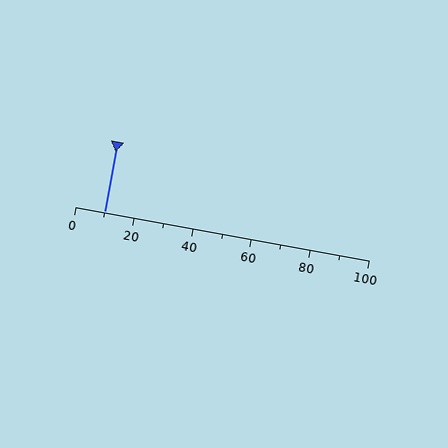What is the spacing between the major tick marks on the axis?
The major ticks are spaced 20 apart.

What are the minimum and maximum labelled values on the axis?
The axis runs from 0 to 100.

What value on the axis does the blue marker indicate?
The marker indicates approximately 10.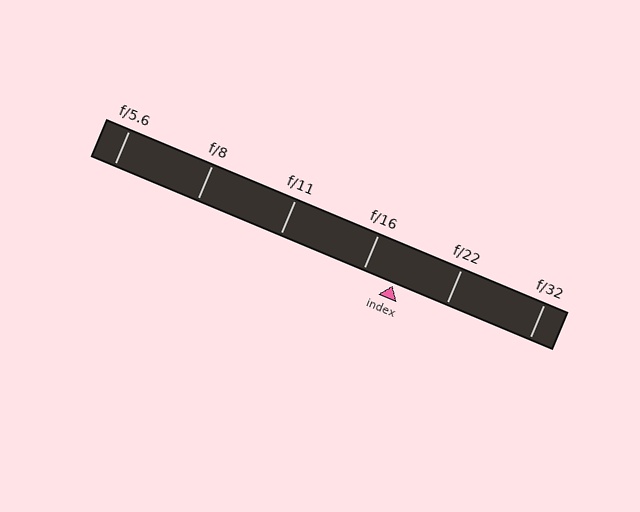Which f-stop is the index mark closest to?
The index mark is closest to f/16.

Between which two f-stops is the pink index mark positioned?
The index mark is between f/16 and f/22.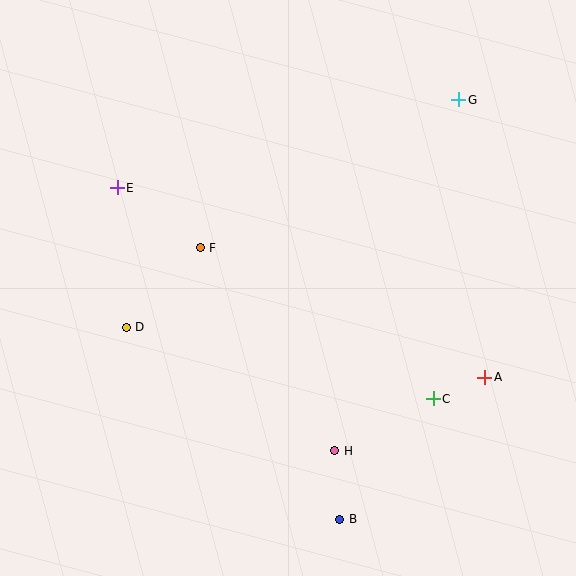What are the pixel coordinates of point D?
Point D is at (126, 327).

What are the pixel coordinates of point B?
Point B is at (340, 519).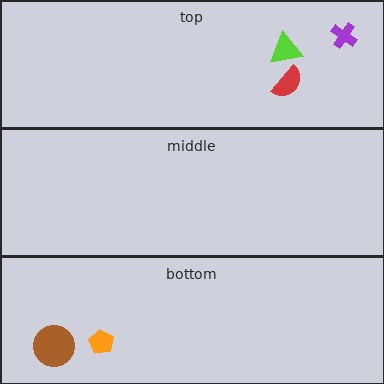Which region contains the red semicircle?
The top region.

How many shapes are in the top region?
3.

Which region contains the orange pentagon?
The bottom region.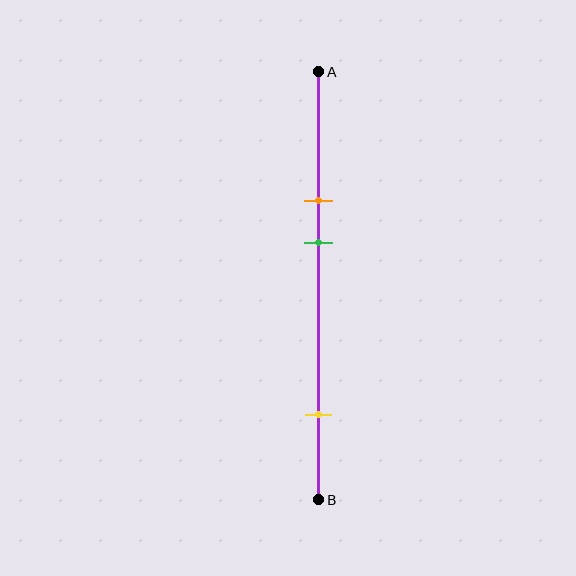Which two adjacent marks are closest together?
The orange and green marks are the closest adjacent pair.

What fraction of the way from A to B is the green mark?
The green mark is approximately 40% (0.4) of the way from A to B.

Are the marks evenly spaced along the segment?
No, the marks are not evenly spaced.